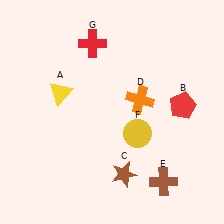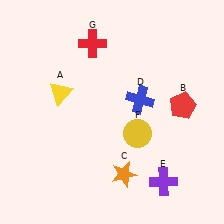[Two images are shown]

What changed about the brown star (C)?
In Image 1, C is brown. In Image 2, it changed to orange.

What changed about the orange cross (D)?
In Image 1, D is orange. In Image 2, it changed to blue.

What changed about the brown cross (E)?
In Image 1, E is brown. In Image 2, it changed to purple.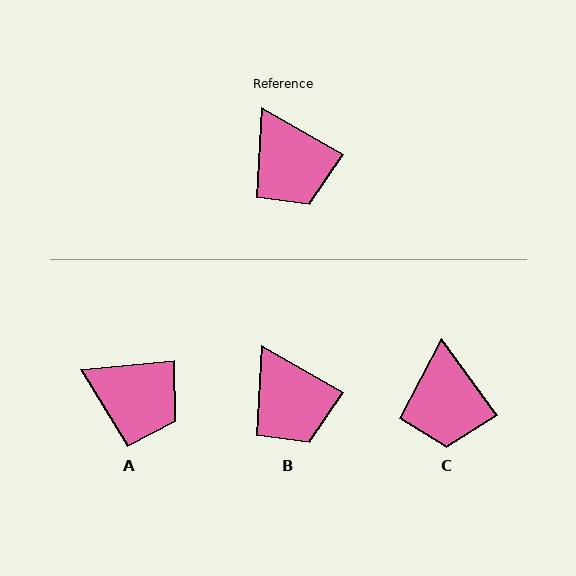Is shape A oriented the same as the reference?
No, it is off by about 35 degrees.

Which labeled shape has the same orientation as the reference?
B.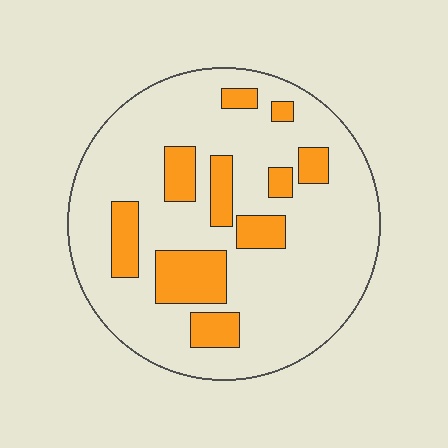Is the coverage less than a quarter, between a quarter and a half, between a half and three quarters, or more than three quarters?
Less than a quarter.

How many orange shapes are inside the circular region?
10.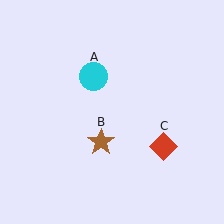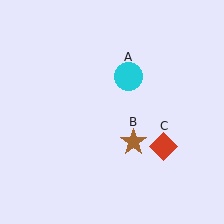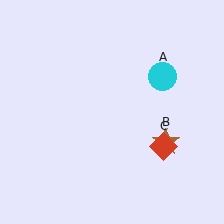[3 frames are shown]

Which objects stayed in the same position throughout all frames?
Red diamond (object C) remained stationary.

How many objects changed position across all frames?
2 objects changed position: cyan circle (object A), brown star (object B).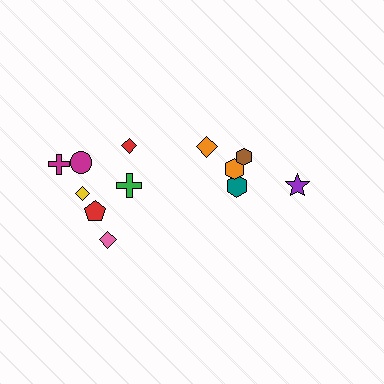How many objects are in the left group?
There are 8 objects.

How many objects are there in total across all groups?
There are 12 objects.